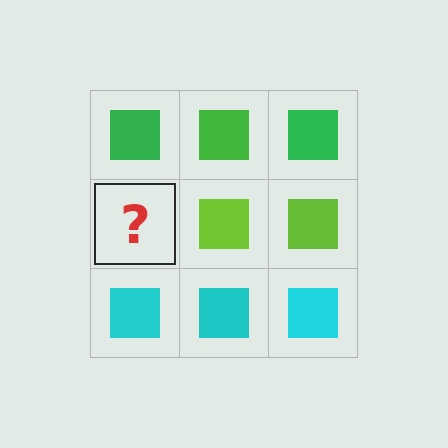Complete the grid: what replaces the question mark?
The question mark should be replaced with a lime square.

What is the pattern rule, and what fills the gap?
The rule is that each row has a consistent color. The gap should be filled with a lime square.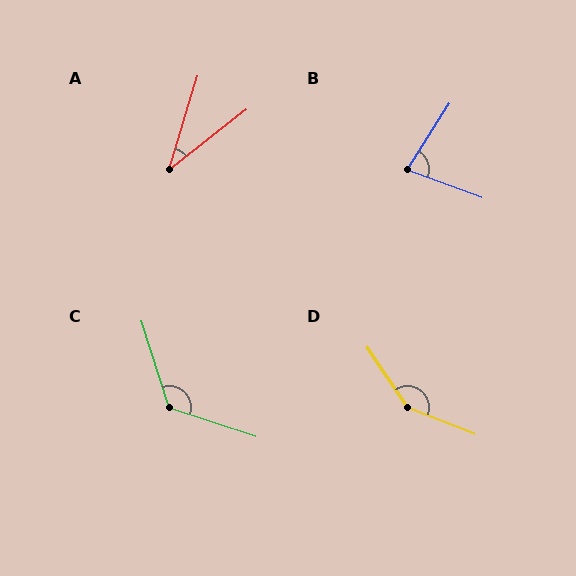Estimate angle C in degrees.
Approximately 126 degrees.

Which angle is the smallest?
A, at approximately 35 degrees.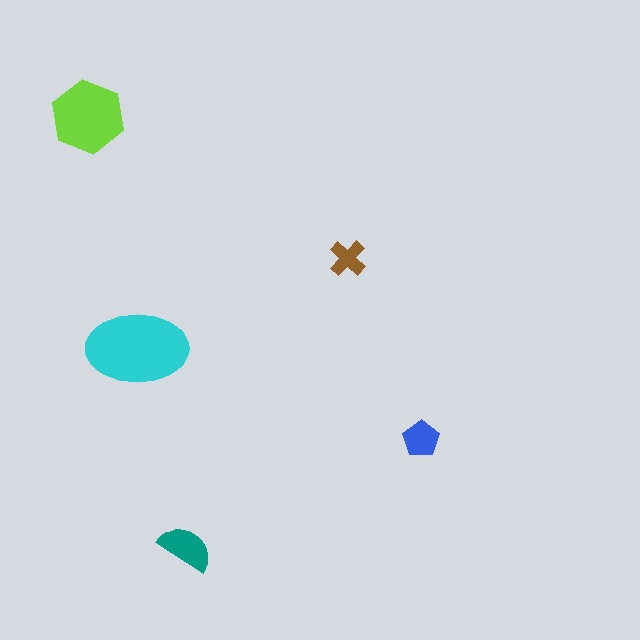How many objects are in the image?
There are 5 objects in the image.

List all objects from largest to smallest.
The cyan ellipse, the lime hexagon, the teal semicircle, the blue pentagon, the brown cross.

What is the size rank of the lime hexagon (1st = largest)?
2nd.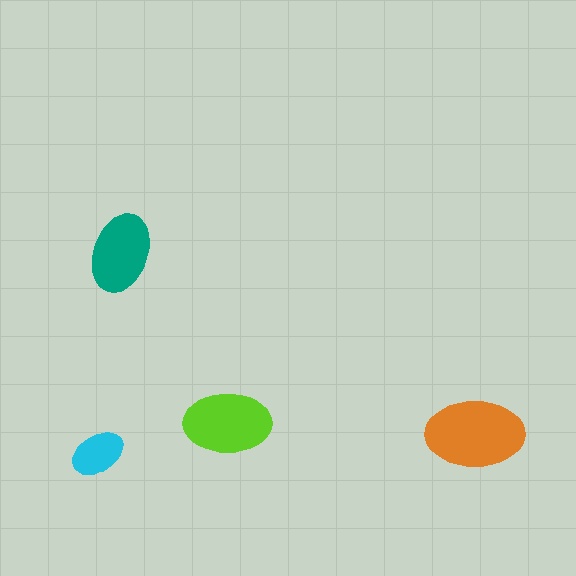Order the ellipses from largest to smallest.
the orange one, the lime one, the teal one, the cyan one.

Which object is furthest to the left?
The cyan ellipse is leftmost.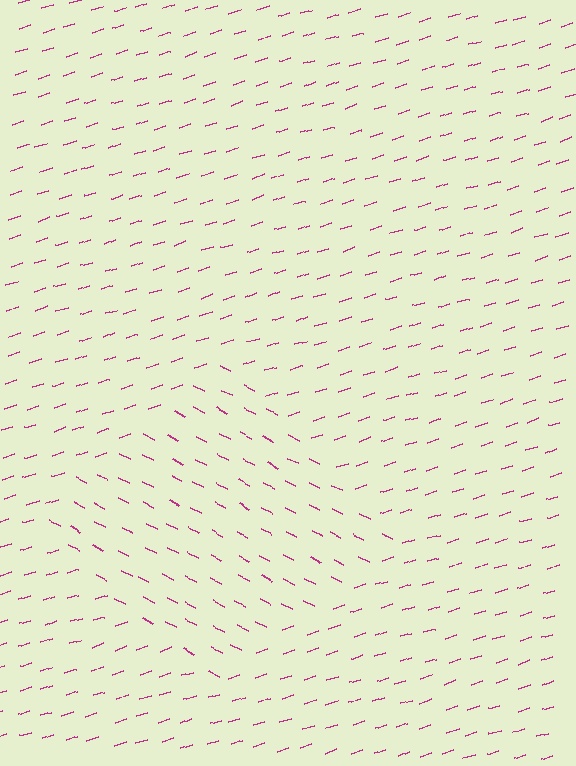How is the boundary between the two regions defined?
The boundary is defined purely by a change in line orientation (approximately 45 degrees difference). All lines are the same color and thickness.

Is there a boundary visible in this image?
Yes, there is a texture boundary formed by a change in line orientation.